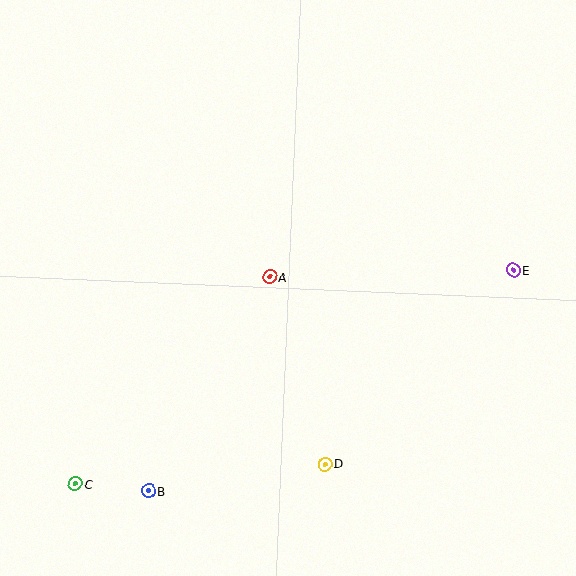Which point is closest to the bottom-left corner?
Point C is closest to the bottom-left corner.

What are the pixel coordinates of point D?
Point D is at (325, 464).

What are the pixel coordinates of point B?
Point B is at (148, 491).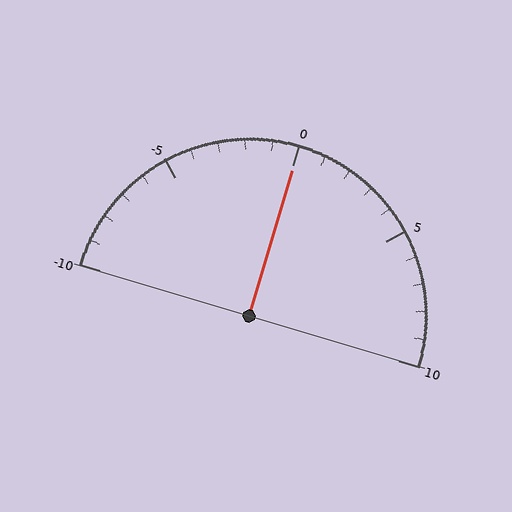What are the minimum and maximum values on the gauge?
The gauge ranges from -10 to 10.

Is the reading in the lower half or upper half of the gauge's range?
The reading is in the upper half of the range (-10 to 10).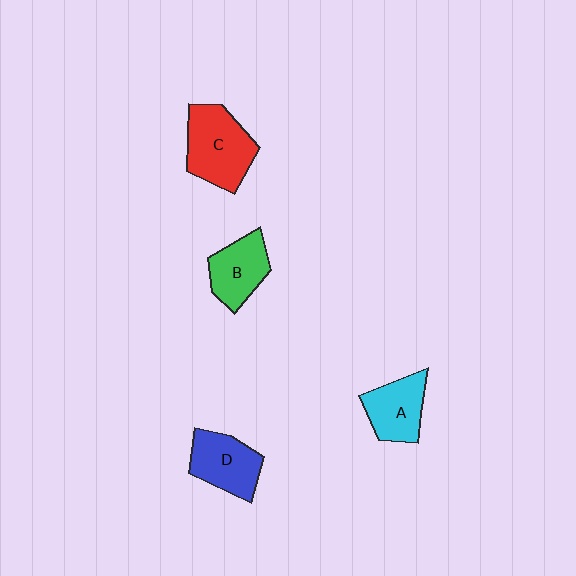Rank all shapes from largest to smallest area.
From largest to smallest: C (red), D (blue), A (cyan), B (green).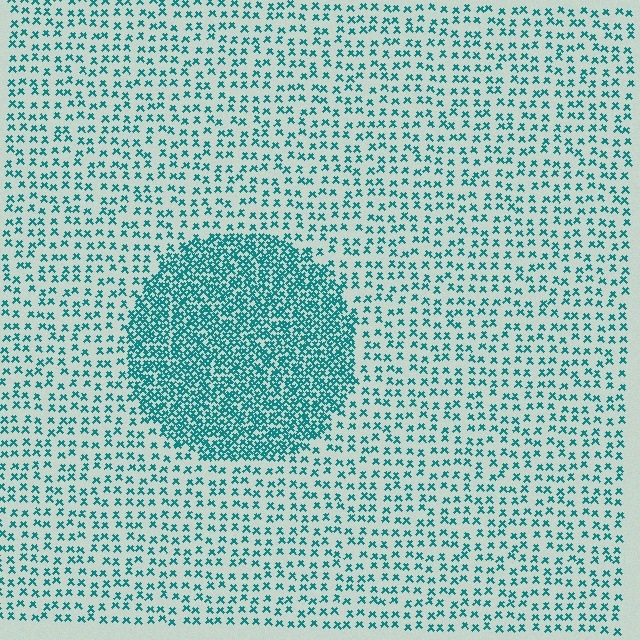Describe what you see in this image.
The image contains small teal elements arranged at two different densities. A circle-shaped region is visible where the elements are more densely packed than the surrounding area.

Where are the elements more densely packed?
The elements are more densely packed inside the circle boundary.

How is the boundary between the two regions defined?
The boundary is defined by a change in element density (approximately 2.7x ratio). All elements are the same color, size, and shape.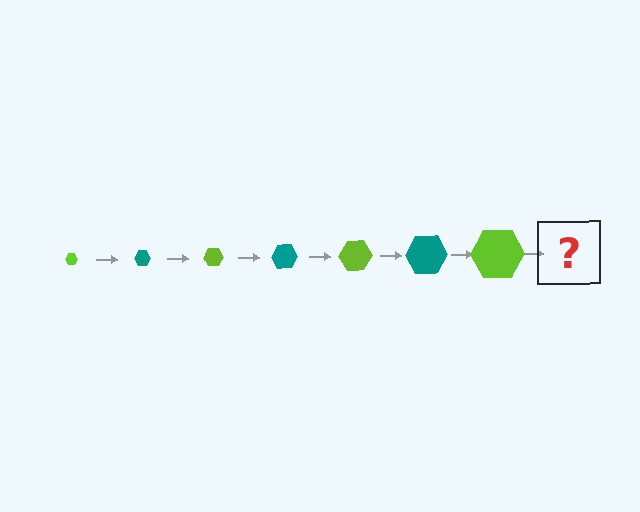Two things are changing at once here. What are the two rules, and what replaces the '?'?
The two rules are that the hexagon grows larger each step and the color cycles through lime and teal. The '?' should be a teal hexagon, larger than the previous one.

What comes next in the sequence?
The next element should be a teal hexagon, larger than the previous one.